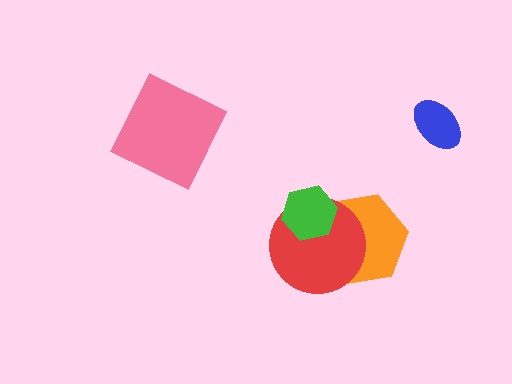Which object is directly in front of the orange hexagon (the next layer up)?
The red circle is directly in front of the orange hexagon.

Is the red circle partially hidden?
Yes, it is partially covered by another shape.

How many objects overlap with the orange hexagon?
2 objects overlap with the orange hexagon.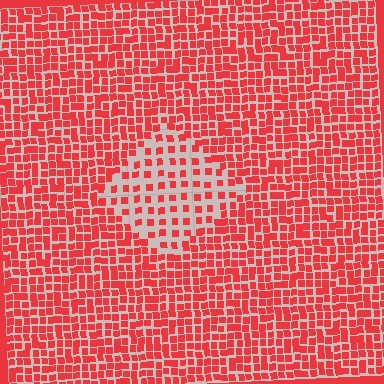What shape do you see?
I see a diamond.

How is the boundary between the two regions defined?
The boundary is defined by a change in element density (approximately 2.1x ratio). All elements are the same color, size, and shape.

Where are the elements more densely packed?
The elements are more densely packed outside the diamond boundary.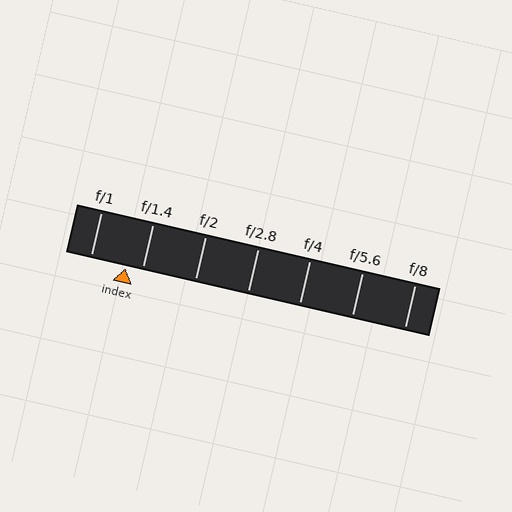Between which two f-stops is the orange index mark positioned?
The index mark is between f/1 and f/1.4.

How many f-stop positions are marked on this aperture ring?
There are 7 f-stop positions marked.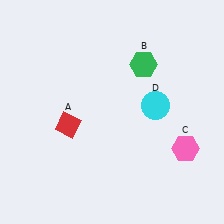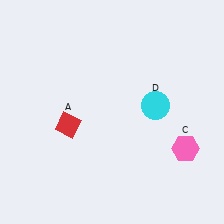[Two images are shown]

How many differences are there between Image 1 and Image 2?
There is 1 difference between the two images.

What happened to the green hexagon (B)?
The green hexagon (B) was removed in Image 2. It was in the top-right area of Image 1.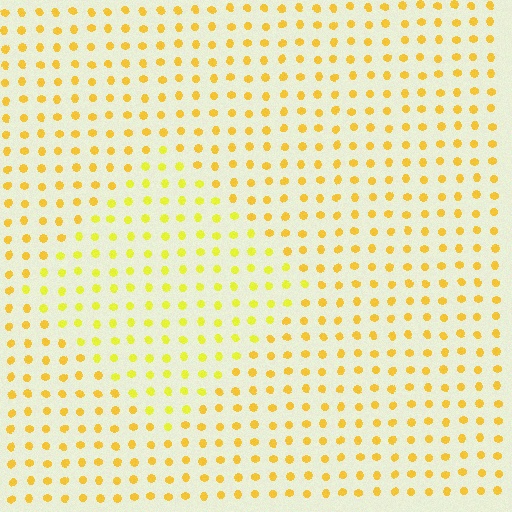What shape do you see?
I see a diamond.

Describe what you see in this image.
The image is filled with small yellow elements in a uniform arrangement. A diamond-shaped region is visible where the elements are tinted to a slightly different hue, forming a subtle color boundary.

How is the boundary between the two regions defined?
The boundary is defined purely by a slight shift in hue (about 19 degrees). Spacing, size, and orientation are identical on both sides.